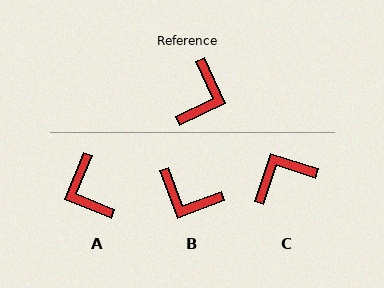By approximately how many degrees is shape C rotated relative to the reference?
Approximately 137 degrees counter-clockwise.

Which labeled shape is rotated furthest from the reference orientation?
A, about 137 degrees away.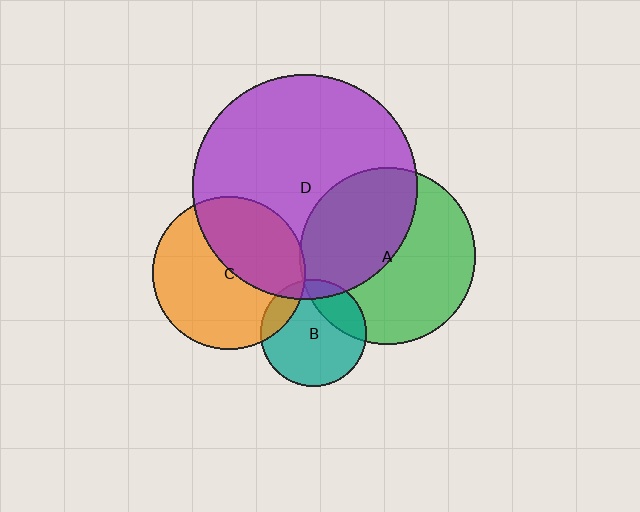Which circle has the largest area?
Circle D (purple).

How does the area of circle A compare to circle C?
Approximately 1.3 times.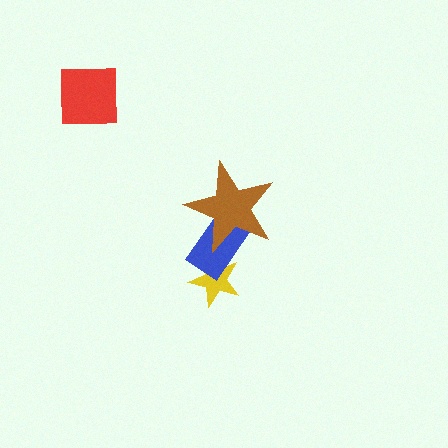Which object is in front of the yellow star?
The blue rectangle is in front of the yellow star.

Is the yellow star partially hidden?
Yes, it is partially covered by another shape.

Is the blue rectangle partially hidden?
Yes, it is partially covered by another shape.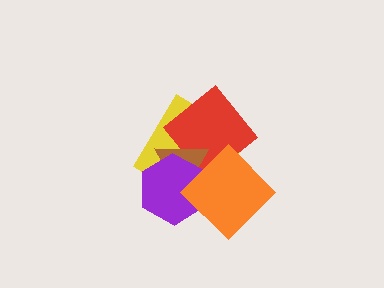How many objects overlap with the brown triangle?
4 objects overlap with the brown triangle.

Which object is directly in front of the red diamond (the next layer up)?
The brown triangle is directly in front of the red diamond.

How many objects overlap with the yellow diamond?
4 objects overlap with the yellow diamond.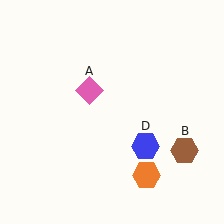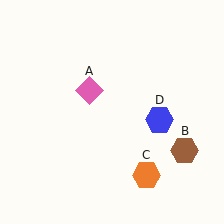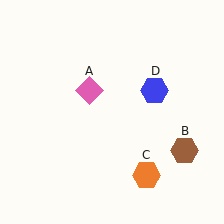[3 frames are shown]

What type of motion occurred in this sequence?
The blue hexagon (object D) rotated counterclockwise around the center of the scene.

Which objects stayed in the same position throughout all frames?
Pink diamond (object A) and brown hexagon (object B) and orange hexagon (object C) remained stationary.